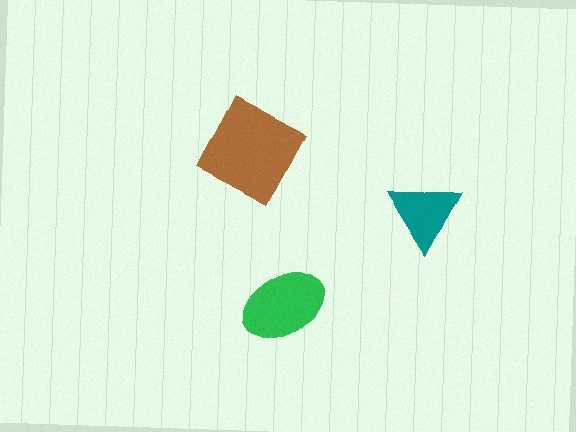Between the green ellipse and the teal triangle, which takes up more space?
The green ellipse.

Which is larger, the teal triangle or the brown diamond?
The brown diamond.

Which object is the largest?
The brown diamond.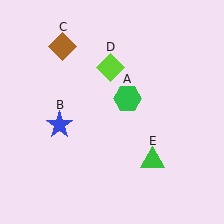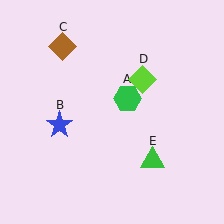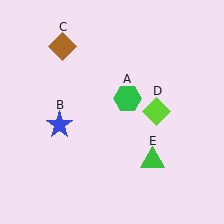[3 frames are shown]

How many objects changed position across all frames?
1 object changed position: lime diamond (object D).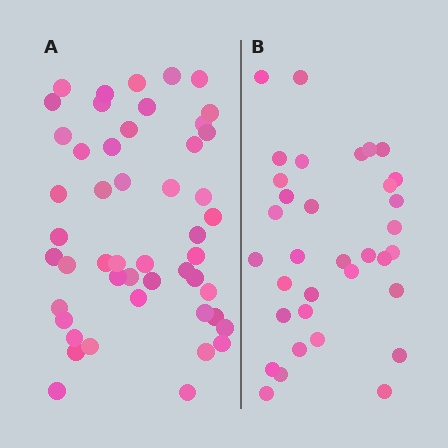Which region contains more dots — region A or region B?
Region A (the left region) has more dots.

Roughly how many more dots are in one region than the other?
Region A has approximately 15 more dots than region B.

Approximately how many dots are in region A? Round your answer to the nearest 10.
About 50 dots. (The exact count is 49, which rounds to 50.)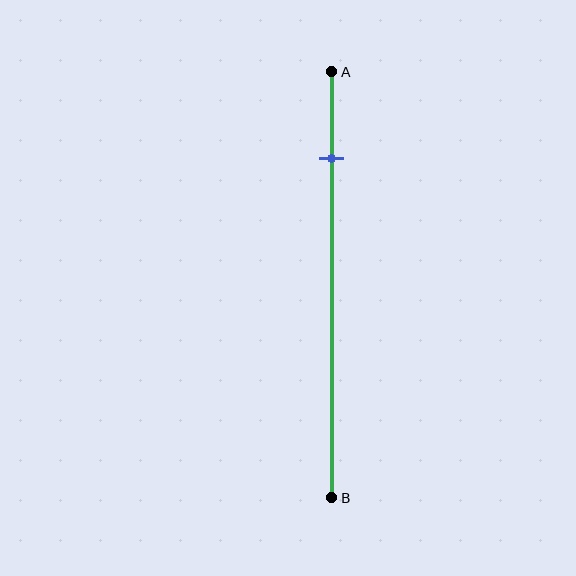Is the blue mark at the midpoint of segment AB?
No, the mark is at about 20% from A, not at the 50% midpoint.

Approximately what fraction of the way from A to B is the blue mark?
The blue mark is approximately 20% of the way from A to B.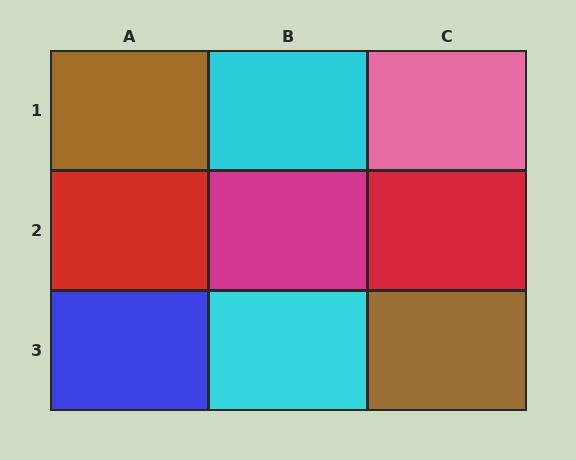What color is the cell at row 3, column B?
Cyan.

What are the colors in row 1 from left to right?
Brown, cyan, pink.